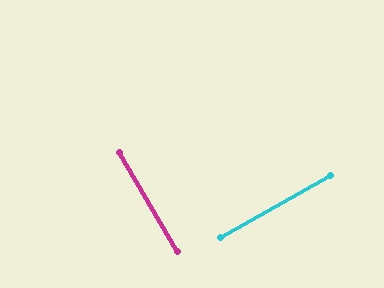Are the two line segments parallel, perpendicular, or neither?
Perpendicular — they meet at approximately 89°.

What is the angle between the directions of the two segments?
Approximately 89 degrees.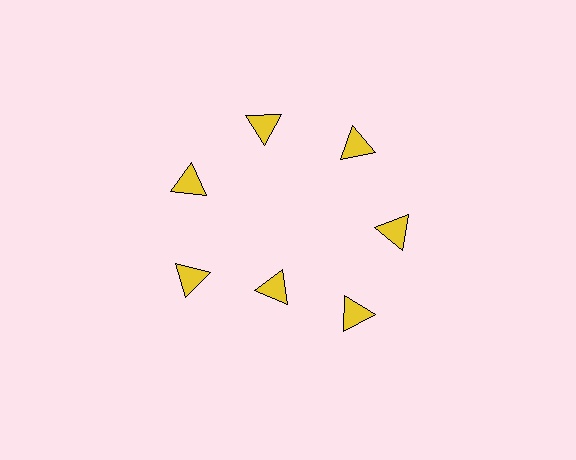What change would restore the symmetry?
The symmetry would be restored by moving it outward, back onto the ring so that all 7 triangles sit at equal angles and equal distance from the center.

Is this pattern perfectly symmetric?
No. The 7 yellow triangles are arranged in a ring, but one element near the 6 o'clock position is pulled inward toward the center, breaking the 7-fold rotational symmetry.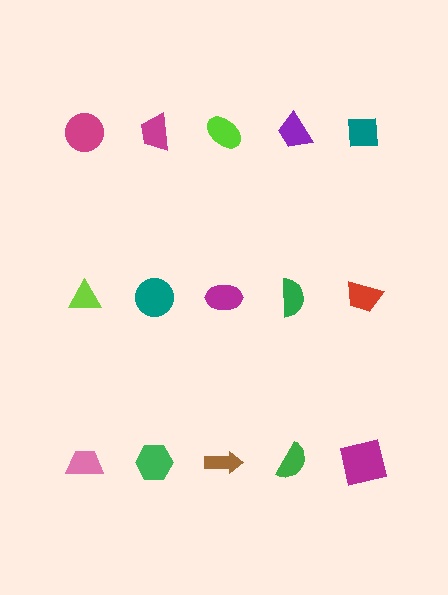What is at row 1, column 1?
A magenta circle.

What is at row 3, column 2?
A green hexagon.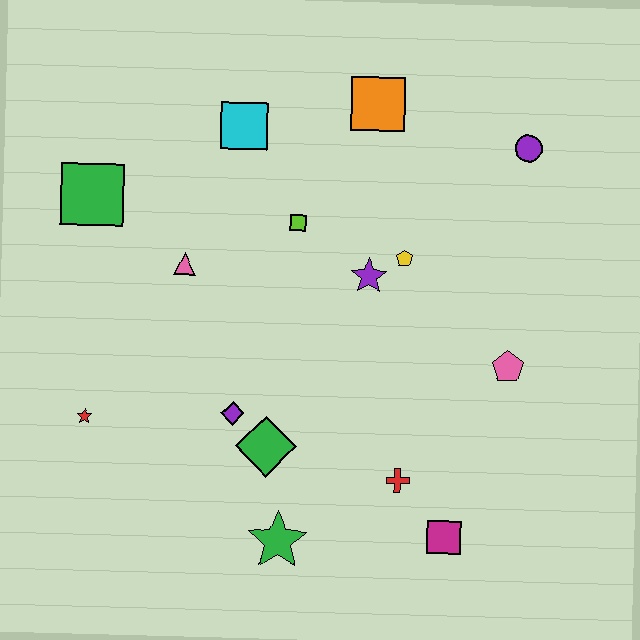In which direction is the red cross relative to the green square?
The red cross is to the right of the green square.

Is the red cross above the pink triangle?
No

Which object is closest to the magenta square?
The red cross is closest to the magenta square.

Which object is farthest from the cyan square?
The magenta square is farthest from the cyan square.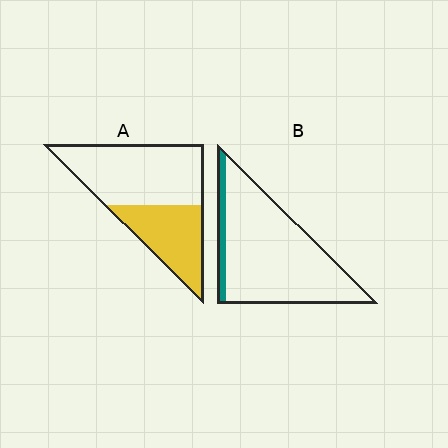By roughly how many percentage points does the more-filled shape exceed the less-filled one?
By roughly 30 percentage points (A over B).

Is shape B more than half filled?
No.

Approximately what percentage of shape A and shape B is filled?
A is approximately 40% and B is approximately 10%.